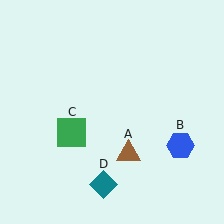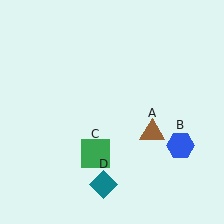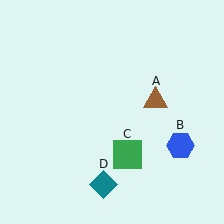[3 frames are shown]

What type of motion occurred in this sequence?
The brown triangle (object A), green square (object C) rotated counterclockwise around the center of the scene.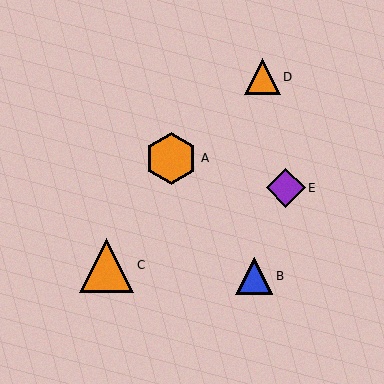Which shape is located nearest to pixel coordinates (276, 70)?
The orange triangle (labeled D) at (262, 77) is nearest to that location.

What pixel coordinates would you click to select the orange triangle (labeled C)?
Click at (107, 265) to select the orange triangle C.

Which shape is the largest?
The orange triangle (labeled C) is the largest.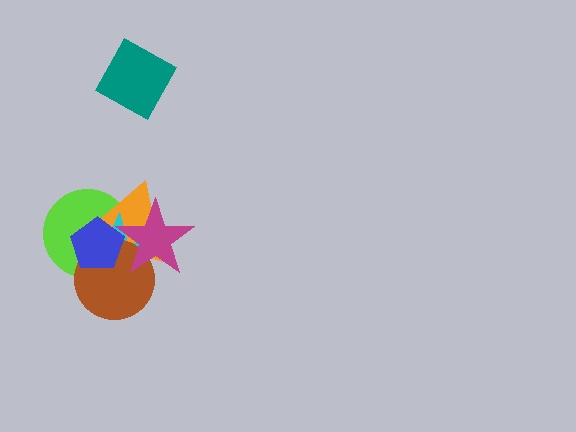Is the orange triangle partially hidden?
Yes, it is partially covered by another shape.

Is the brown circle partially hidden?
Yes, it is partially covered by another shape.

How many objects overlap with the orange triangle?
5 objects overlap with the orange triangle.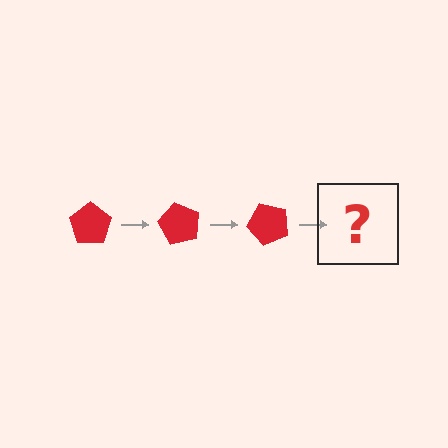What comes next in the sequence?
The next element should be a red pentagon rotated 180 degrees.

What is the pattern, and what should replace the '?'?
The pattern is that the pentagon rotates 60 degrees each step. The '?' should be a red pentagon rotated 180 degrees.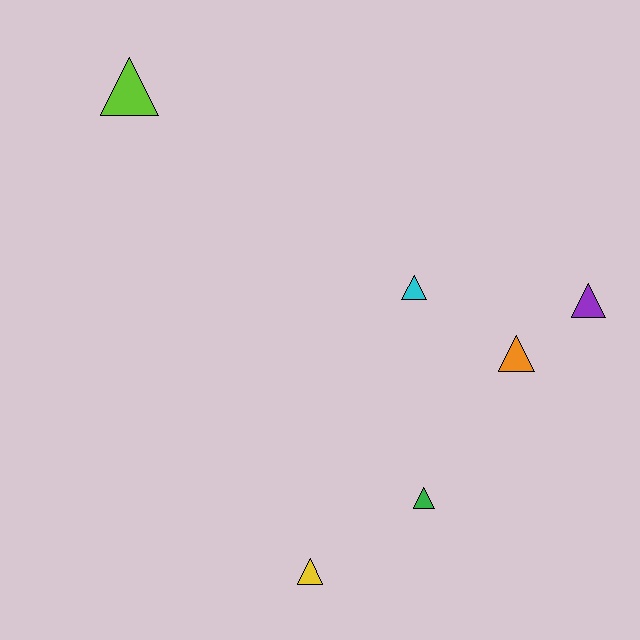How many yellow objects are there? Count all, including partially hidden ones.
There is 1 yellow object.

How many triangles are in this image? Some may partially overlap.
There are 6 triangles.